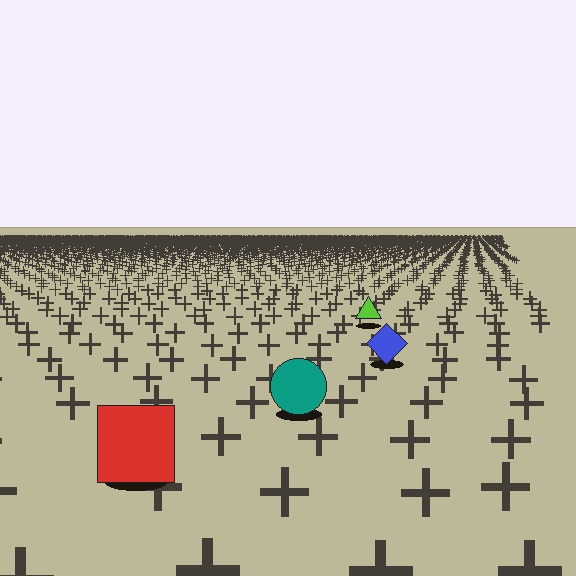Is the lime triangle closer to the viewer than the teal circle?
No. The teal circle is closer — you can tell from the texture gradient: the ground texture is coarser near it.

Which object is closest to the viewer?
The red square is closest. The texture marks near it are larger and more spread out.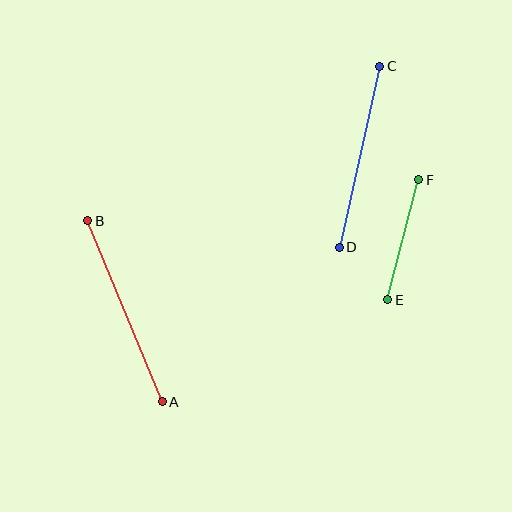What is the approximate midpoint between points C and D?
The midpoint is at approximately (360, 157) pixels.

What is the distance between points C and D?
The distance is approximately 186 pixels.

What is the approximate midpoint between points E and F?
The midpoint is at approximately (403, 240) pixels.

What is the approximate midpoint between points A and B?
The midpoint is at approximately (125, 311) pixels.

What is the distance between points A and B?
The distance is approximately 196 pixels.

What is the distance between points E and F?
The distance is approximately 124 pixels.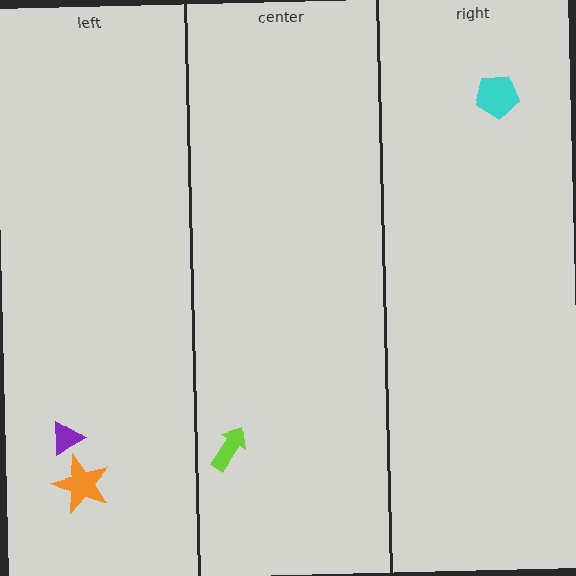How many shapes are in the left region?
2.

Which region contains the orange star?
The left region.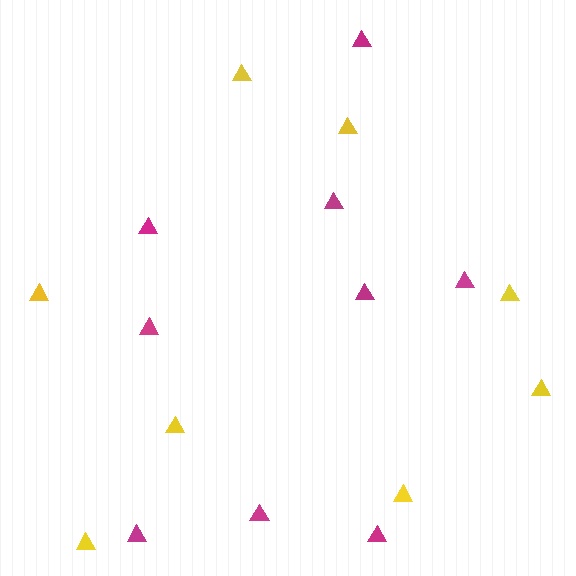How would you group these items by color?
There are 2 groups: one group of yellow triangles (8) and one group of magenta triangles (9).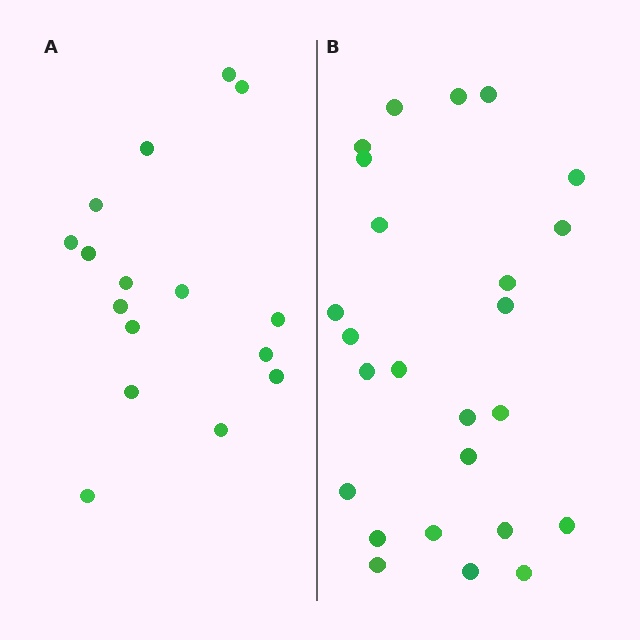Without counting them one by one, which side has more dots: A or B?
Region B (the right region) has more dots.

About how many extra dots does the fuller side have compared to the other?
Region B has roughly 8 or so more dots than region A.